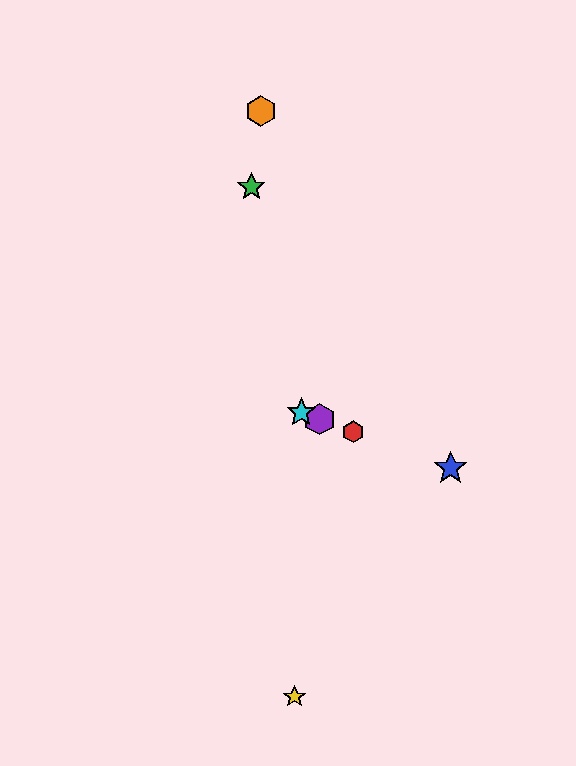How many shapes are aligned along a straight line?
4 shapes (the red hexagon, the blue star, the purple hexagon, the cyan star) are aligned along a straight line.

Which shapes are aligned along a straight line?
The red hexagon, the blue star, the purple hexagon, the cyan star are aligned along a straight line.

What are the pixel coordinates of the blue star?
The blue star is at (451, 468).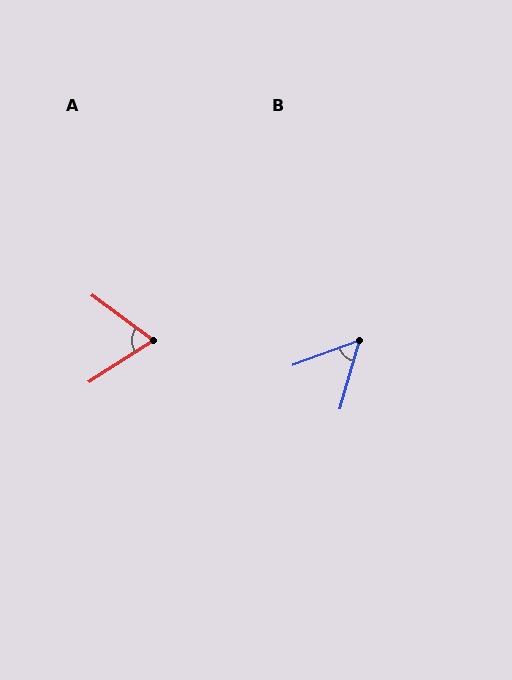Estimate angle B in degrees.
Approximately 54 degrees.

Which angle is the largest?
A, at approximately 69 degrees.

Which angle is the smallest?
B, at approximately 54 degrees.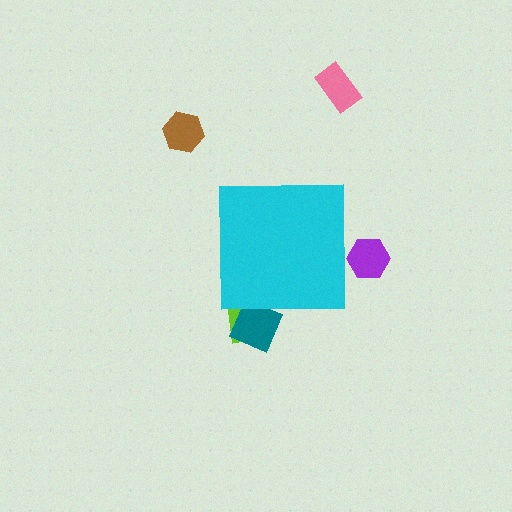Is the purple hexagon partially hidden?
Yes, the purple hexagon is partially hidden behind the cyan square.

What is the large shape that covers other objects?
A cyan square.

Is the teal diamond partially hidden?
Yes, the teal diamond is partially hidden behind the cyan square.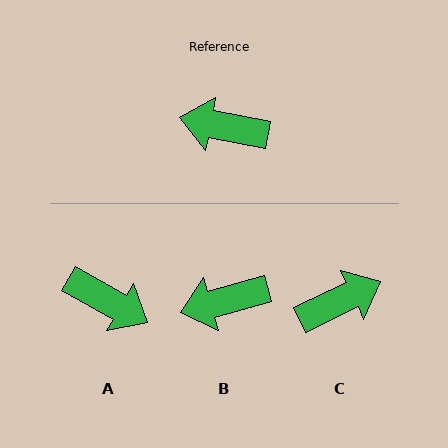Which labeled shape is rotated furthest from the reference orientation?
A, about 162 degrees away.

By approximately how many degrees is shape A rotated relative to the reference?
Approximately 162 degrees counter-clockwise.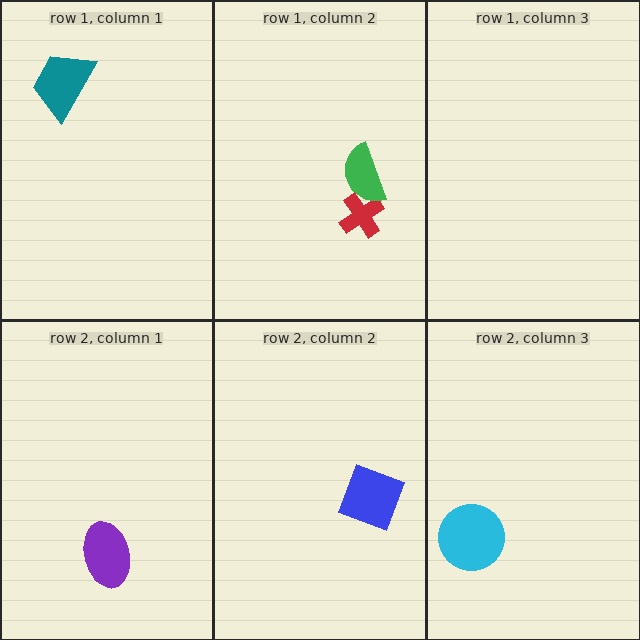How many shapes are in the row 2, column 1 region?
1.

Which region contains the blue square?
The row 2, column 2 region.